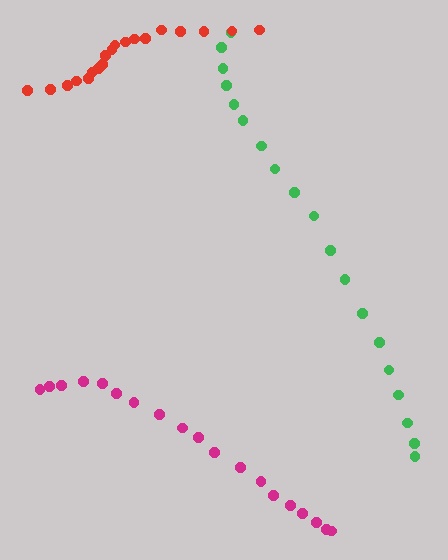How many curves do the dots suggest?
There are 3 distinct paths.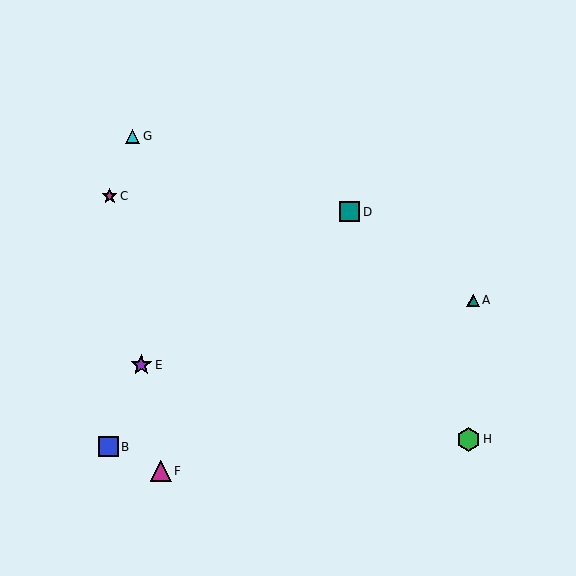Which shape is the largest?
The green hexagon (labeled H) is the largest.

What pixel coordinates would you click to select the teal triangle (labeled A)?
Click at (473, 300) to select the teal triangle A.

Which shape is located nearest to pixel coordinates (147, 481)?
The magenta triangle (labeled F) at (161, 471) is nearest to that location.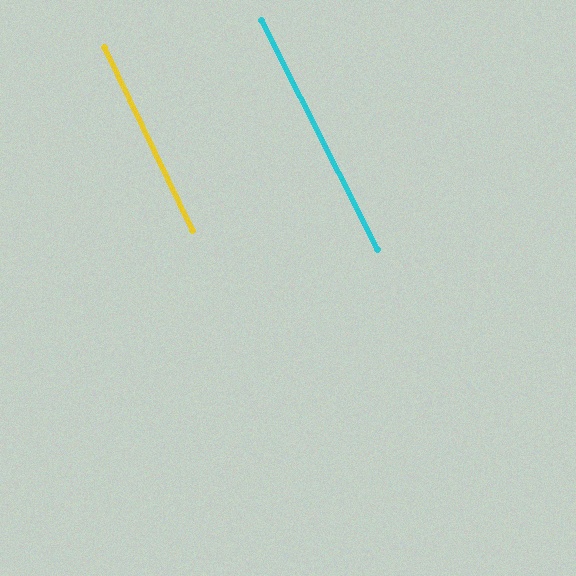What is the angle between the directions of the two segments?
Approximately 1 degree.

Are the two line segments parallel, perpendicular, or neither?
Parallel — their directions differ by only 1.1°.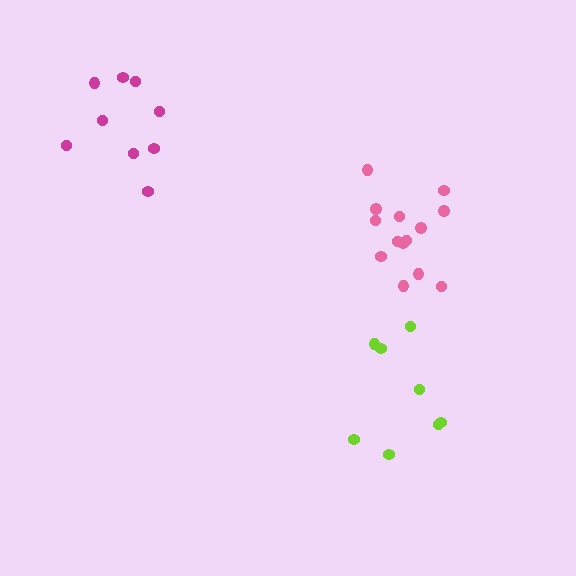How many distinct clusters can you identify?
There are 3 distinct clusters.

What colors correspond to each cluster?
The clusters are colored: lime, pink, magenta.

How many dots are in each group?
Group 1: 8 dots, Group 2: 14 dots, Group 3: 9 dots (31 total).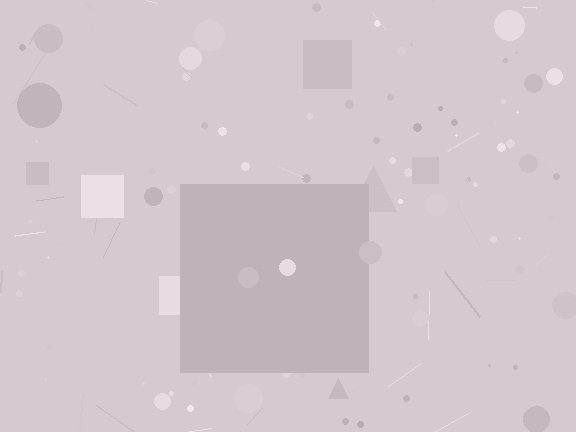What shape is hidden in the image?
A square is hidden in the image.